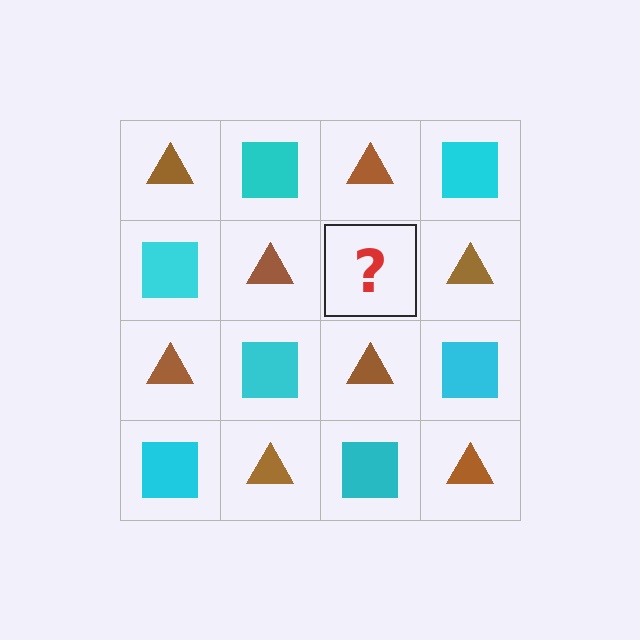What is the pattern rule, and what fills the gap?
The rule is that it alternates brown triangle and cyan square in a checkerboard pattern. The gap should be filled with a cyan square.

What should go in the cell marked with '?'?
The missing cell should contain a cyan square.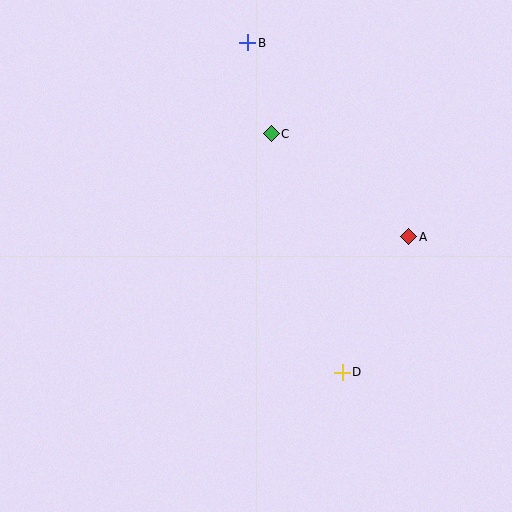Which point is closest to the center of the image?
Point C at (271, 134) is closest to the center.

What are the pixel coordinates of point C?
Point C is at (271, 134).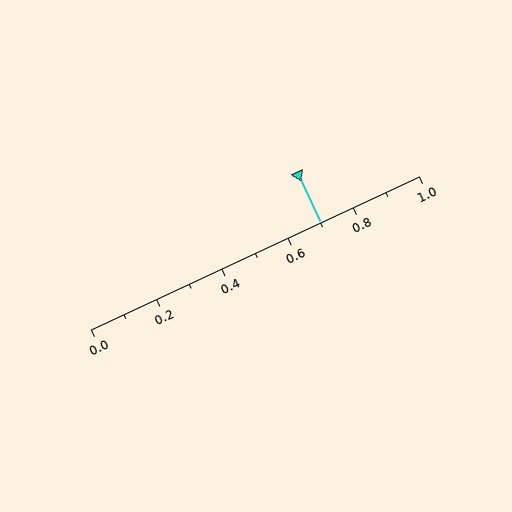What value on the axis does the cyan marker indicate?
The marker indicates approximately 0.7.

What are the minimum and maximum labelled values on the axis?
The axis runs from 0.0 to 1.0.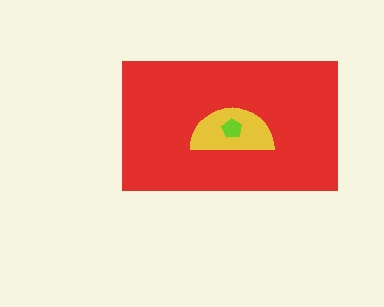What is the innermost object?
The lime pentagon.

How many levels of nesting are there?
3.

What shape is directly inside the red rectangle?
The yellow semicircle.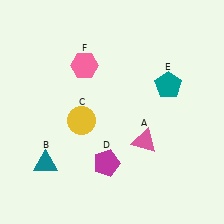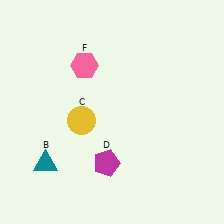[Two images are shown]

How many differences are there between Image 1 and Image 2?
There are 2 differences between the two images.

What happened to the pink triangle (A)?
The pink triangle (A) was removed in Image 2. It was in the bottom-right area of Image 1.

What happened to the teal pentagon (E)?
The teal pentagon (E) was removed in Image 2. It was in the top-right area of Image 1.